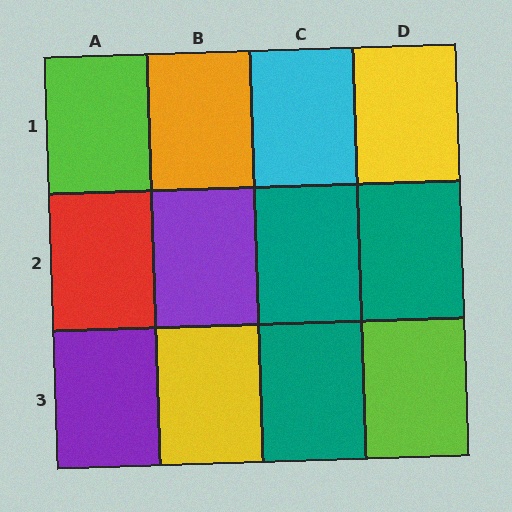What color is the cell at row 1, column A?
Lime.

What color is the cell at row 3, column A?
Purple.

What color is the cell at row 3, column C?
Teal.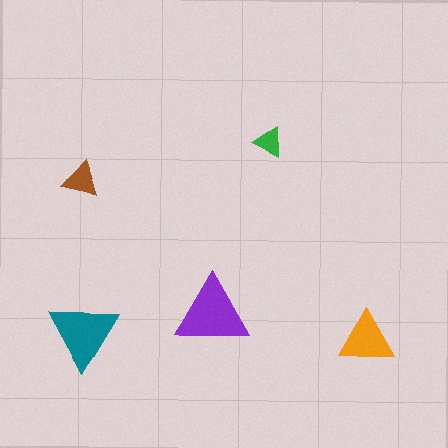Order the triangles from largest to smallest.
the purple one, the teal one, the orange one, the brown one, the green one.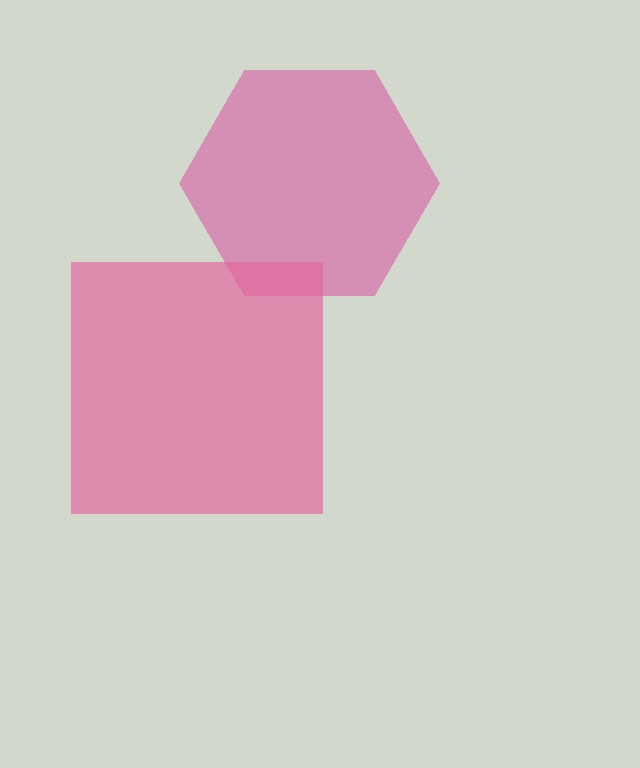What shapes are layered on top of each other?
The layered shapes are: a magenta hexagon, a pink square.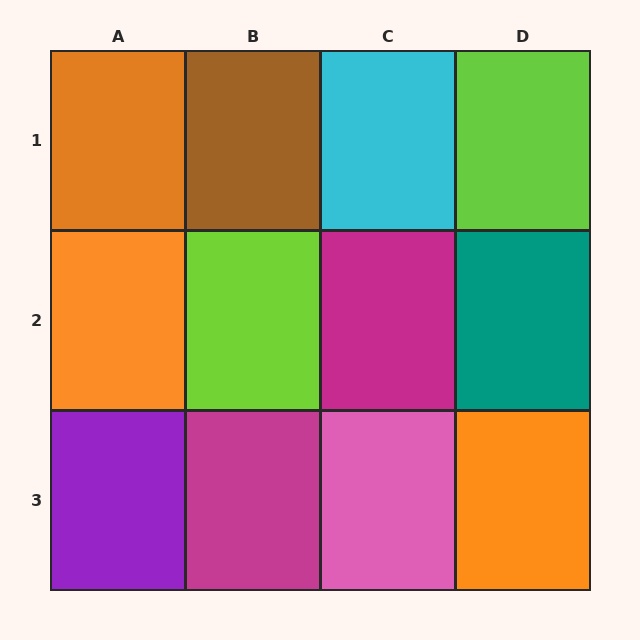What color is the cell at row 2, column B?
Lime.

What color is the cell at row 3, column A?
Purple.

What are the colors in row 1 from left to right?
Orange, brown, cyan, lime.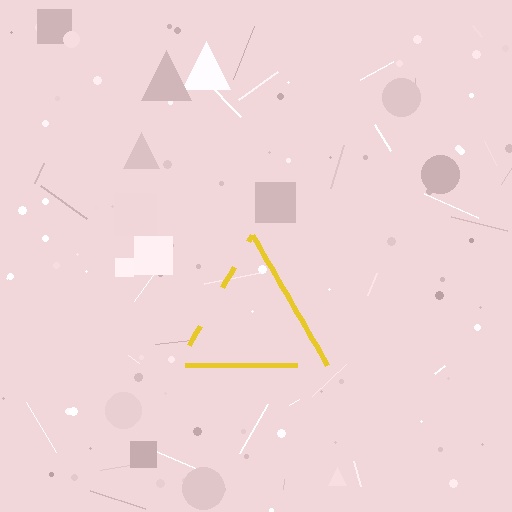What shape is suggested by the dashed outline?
The dashed outline suggests a triangle.